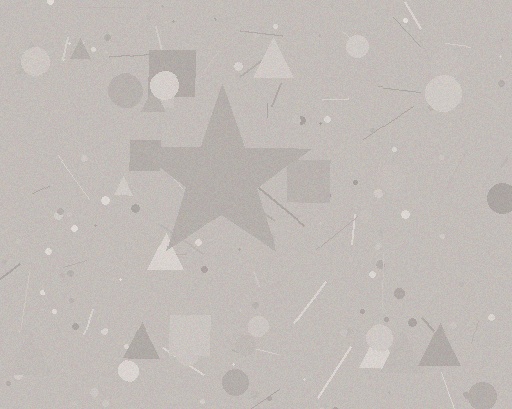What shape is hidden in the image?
A star is hidden in the image.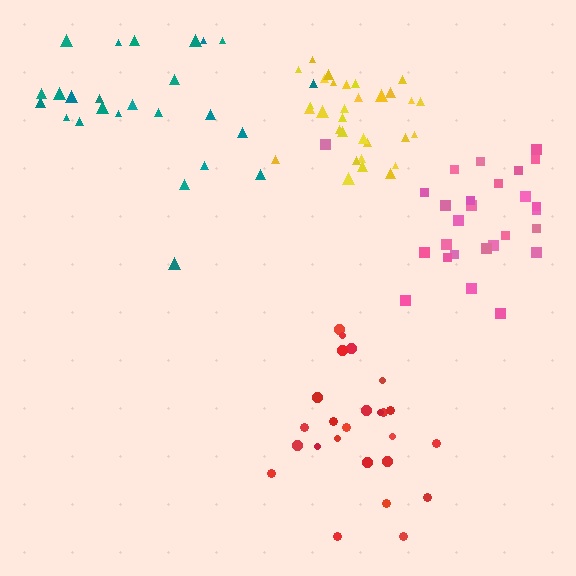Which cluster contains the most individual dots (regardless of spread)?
Yellow (31).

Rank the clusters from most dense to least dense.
yellow, red, pink, teal.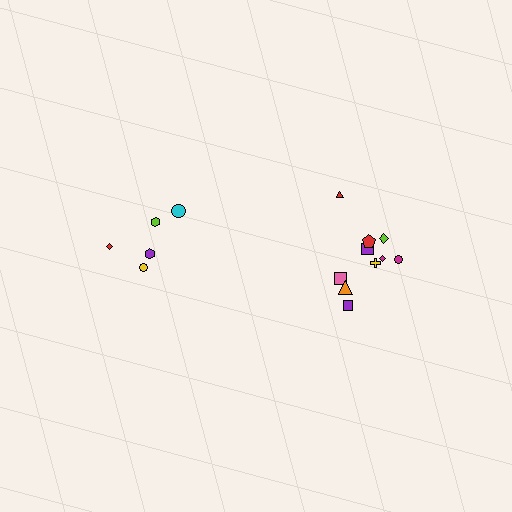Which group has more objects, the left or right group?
The right group.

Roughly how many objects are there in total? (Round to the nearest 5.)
Roughly 15 objects in total.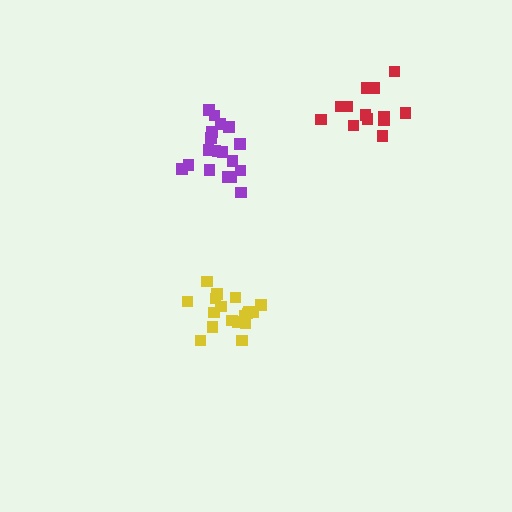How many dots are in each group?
Group 1: 18 dots, Group 2: 13 dots, Group 3: 19 dots (50 total).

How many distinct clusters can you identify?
There are 3 distinct clusters.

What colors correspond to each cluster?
The clusters are colored: yellow, red, purple.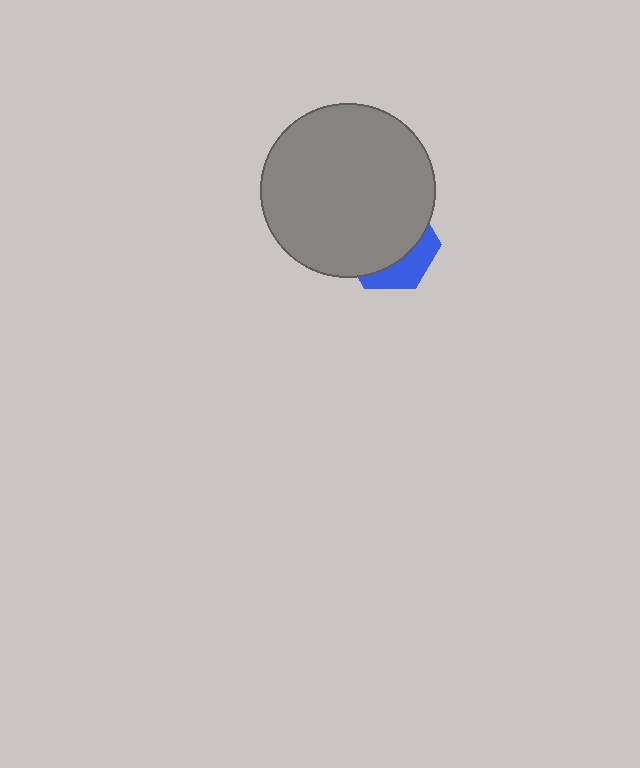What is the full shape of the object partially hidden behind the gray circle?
The partially hidden object is a blue hexagon.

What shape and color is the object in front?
The object in front is a gray circle.